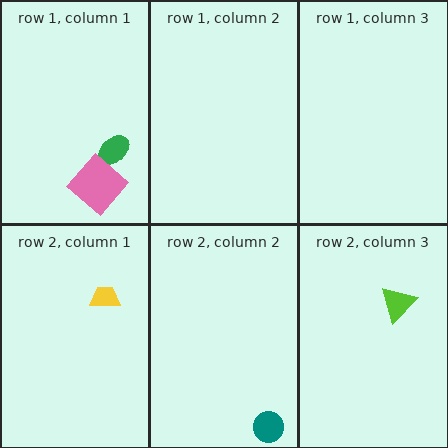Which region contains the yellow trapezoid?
The row 2, column 1 region.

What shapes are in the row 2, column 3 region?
The lime triangle.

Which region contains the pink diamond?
The row 1, column 1 region.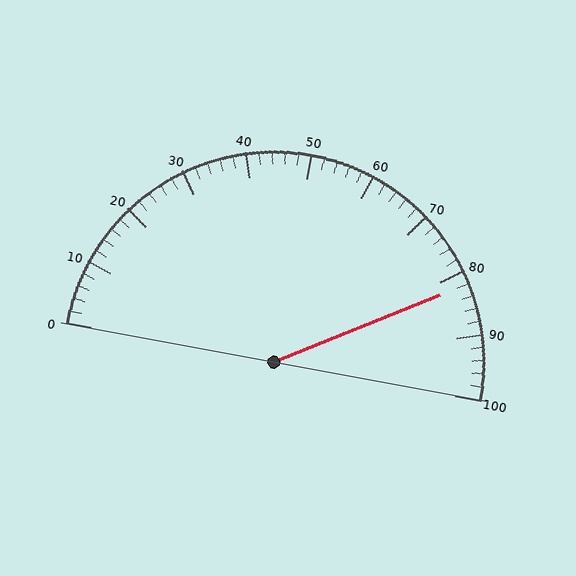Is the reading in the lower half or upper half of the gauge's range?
The reading is in the upper half of the range (0 to 100).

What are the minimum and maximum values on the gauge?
The gauge ranges from 0 to 100.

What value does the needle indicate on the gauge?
The needle indicates approximately 82.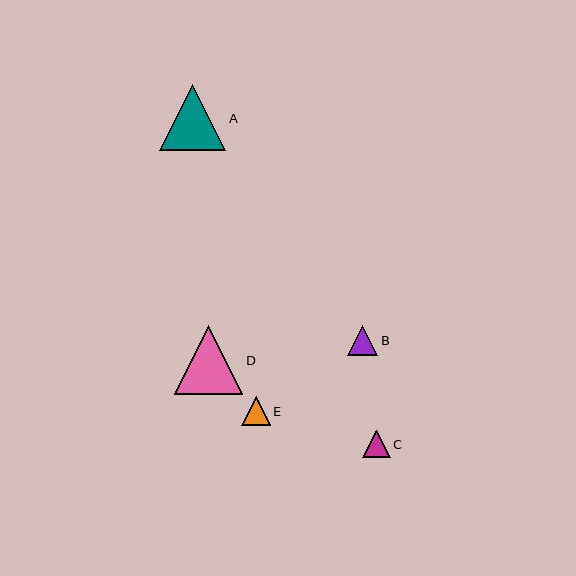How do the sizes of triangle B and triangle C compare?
Triangle B and triangle C are approximately the same size.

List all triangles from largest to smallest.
From largest to smallest: D, A, B, E, C.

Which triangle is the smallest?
Triangle C is the smallest with a size of approximately 28 pixels.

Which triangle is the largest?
Triangle D is the largest with a size of approximately 69 pixels.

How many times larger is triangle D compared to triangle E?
Triangle D is approximately 2.4 times the size of triangle E.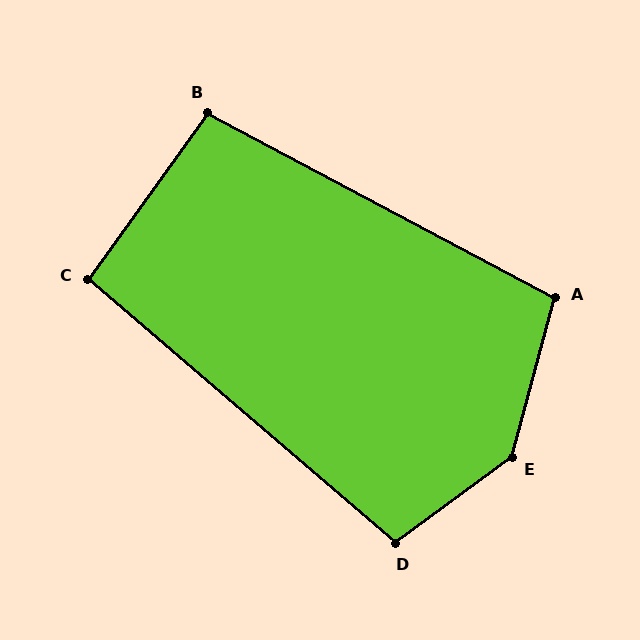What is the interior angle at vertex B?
Approximately 98 degrees (obtuse).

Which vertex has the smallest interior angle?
C, at approximately 95 degrees.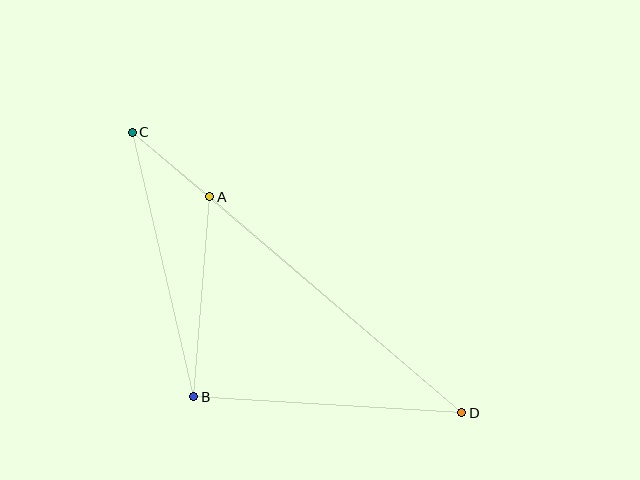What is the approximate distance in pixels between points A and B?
The distance between A and B is approximately 200 pixels.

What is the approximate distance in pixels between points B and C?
The distance between B and C is approximately 271 pixels.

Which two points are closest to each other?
Points A and C are closest to each other.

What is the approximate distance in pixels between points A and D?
The distance between A and D is approximately 332 pixels.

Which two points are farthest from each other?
Points C and D are farthest from each other.